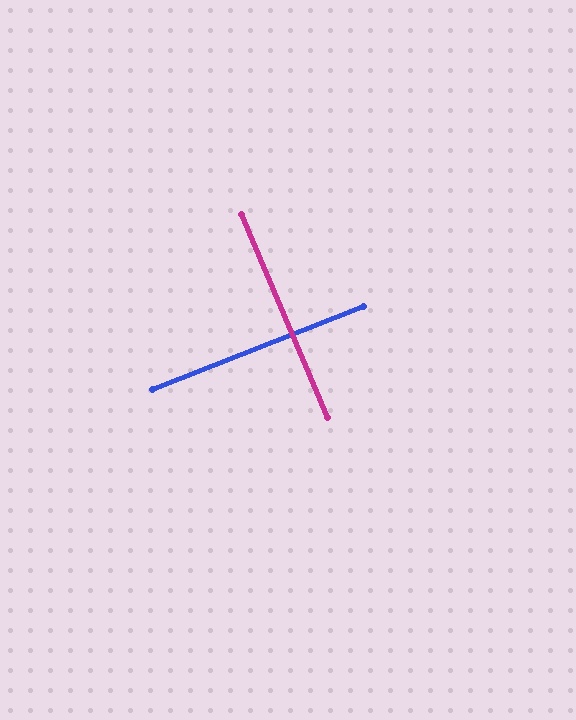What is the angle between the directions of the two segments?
Approximately 88 degrees.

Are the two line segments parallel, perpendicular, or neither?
Perpendicular — they meet at approximately 88°.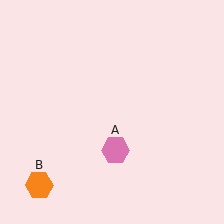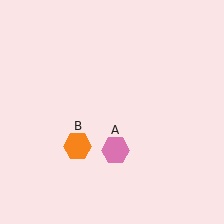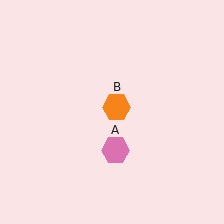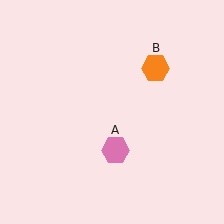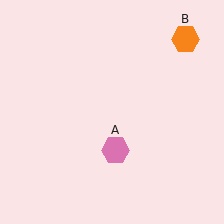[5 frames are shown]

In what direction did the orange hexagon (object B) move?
The orange hexagon (object B) moved up and to the right.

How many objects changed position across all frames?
1 object changed position: orange hexagon (object B).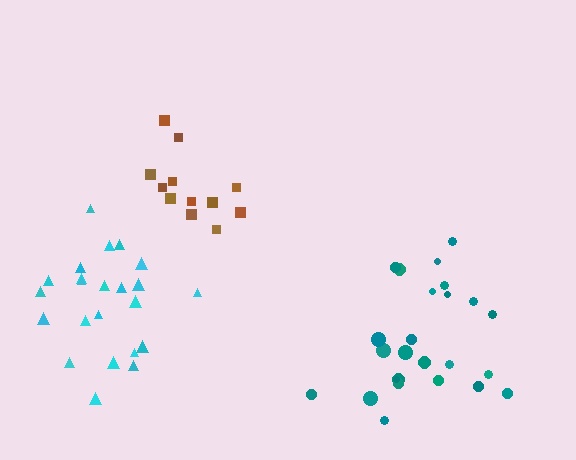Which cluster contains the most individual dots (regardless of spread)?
Teal (25).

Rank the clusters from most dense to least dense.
brown, teal, cyan.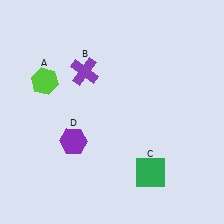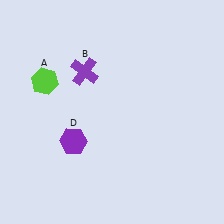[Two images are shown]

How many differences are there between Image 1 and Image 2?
There is 1 difference between the two images.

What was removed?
The green square (C) was removed in Image 2.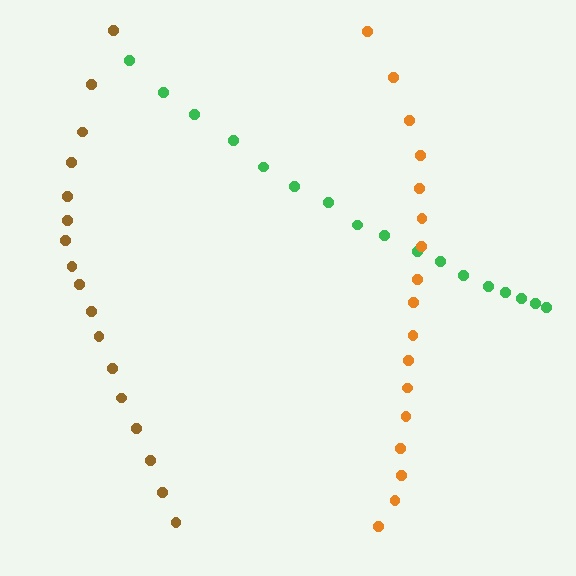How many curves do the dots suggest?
There are 3 distinct paths.